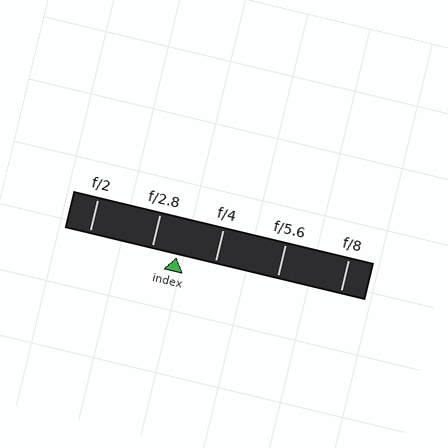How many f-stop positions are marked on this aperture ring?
There are 5 f-stop positions marked.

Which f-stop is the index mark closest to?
The index mark is closest to f/2.8.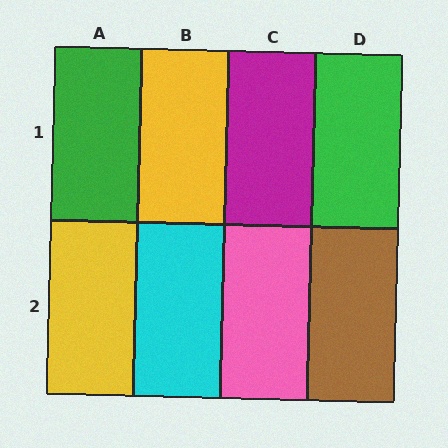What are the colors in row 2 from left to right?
Yellow, cyan, pink, brown.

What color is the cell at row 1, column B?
Yellow.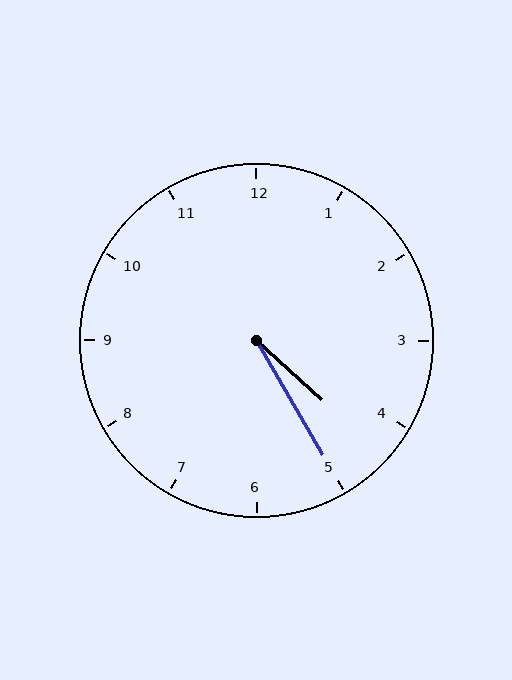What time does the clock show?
4:25.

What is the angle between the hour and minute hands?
Approximately 18 degrees.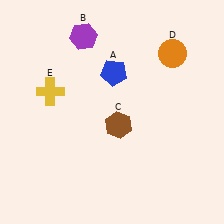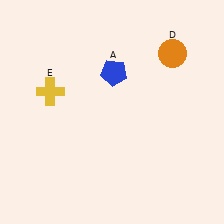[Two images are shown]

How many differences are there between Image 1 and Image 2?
There are 2 differences between the two images.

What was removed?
The brown hexagon (C), the purple hexagon (B) were removed in Image 2.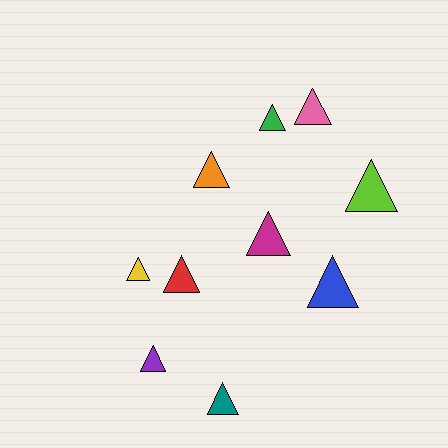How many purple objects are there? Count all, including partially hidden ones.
There is 1 purple object.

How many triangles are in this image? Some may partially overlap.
There are 10 triangles.